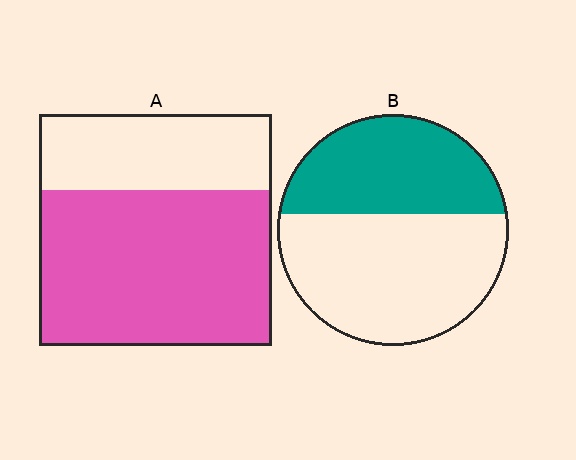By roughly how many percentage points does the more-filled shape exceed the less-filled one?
By roughly 25 percentage points (A over B).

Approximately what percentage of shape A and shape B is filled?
A is approximately 65% and B is approximately 40%.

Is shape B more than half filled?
No.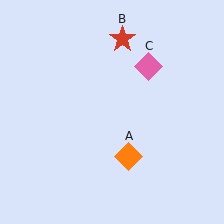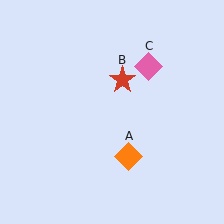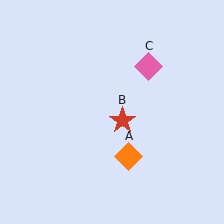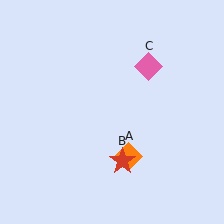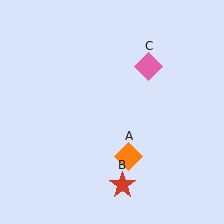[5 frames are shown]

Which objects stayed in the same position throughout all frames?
Orange diamond (object A) and pink diamond (object C) remained stationary.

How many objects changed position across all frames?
1 object changed position: red star (object B).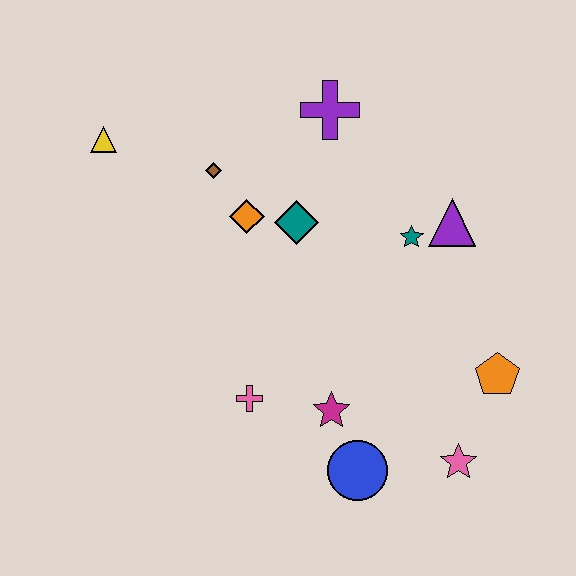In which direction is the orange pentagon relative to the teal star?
The orange pentagon is below the teal star.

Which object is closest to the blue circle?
The magenta star is closest to the blue circle.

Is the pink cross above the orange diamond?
No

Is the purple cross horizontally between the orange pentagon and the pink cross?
Yes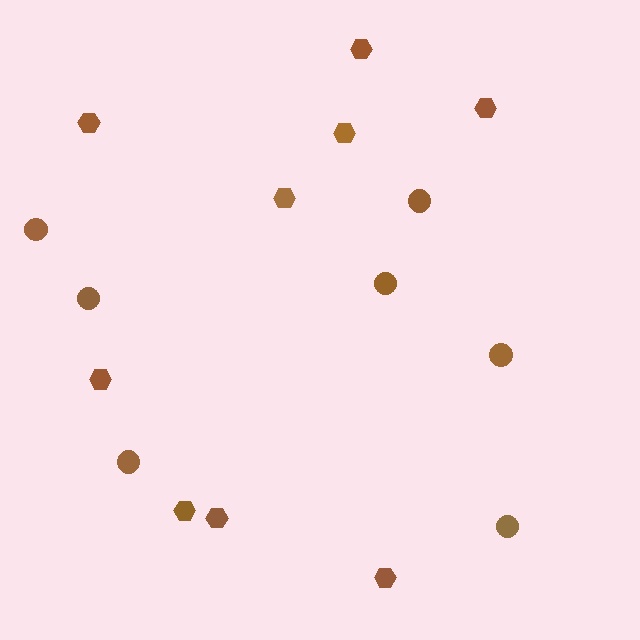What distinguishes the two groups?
There are 2 groups: one group of hexagons (9) and one group of circles (7).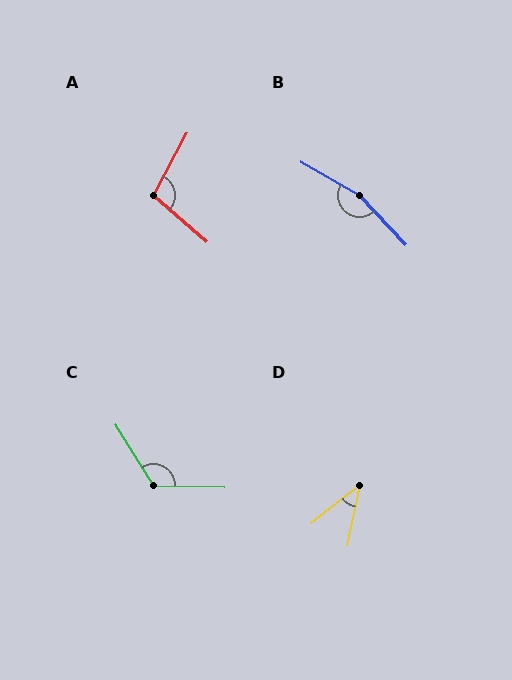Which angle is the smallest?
D, at approximately 41 degrees.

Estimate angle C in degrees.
Approximately 123 degrees.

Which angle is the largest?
B, at approximately 163 degrees.